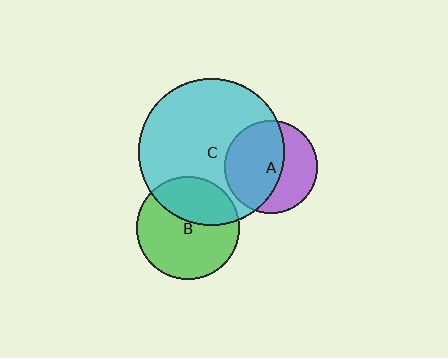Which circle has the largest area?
Circle C (cyan).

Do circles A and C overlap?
Yes.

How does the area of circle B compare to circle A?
Approximately 1.2 times.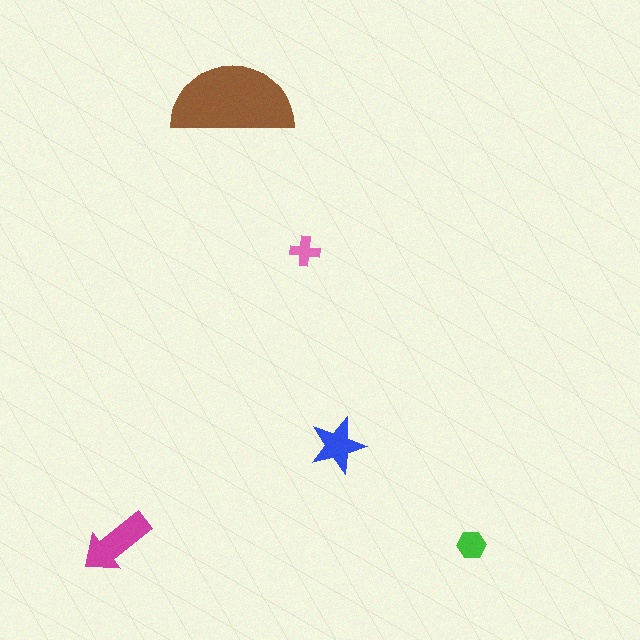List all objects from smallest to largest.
The pink cross, the green hexagon, the blue star, the magenta arrow, the brown semicircle.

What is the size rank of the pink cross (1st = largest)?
5th.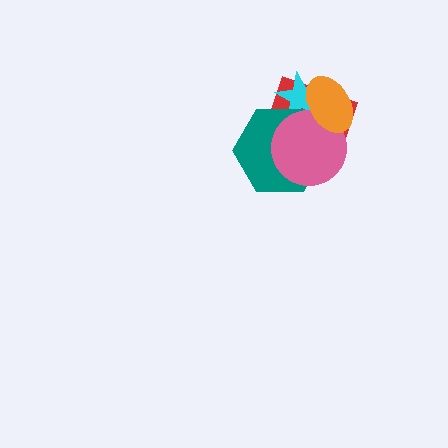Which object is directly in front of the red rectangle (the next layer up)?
The cyan star is directly in front of the red rectangle.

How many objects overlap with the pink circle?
4 objects overlap with the pink circle.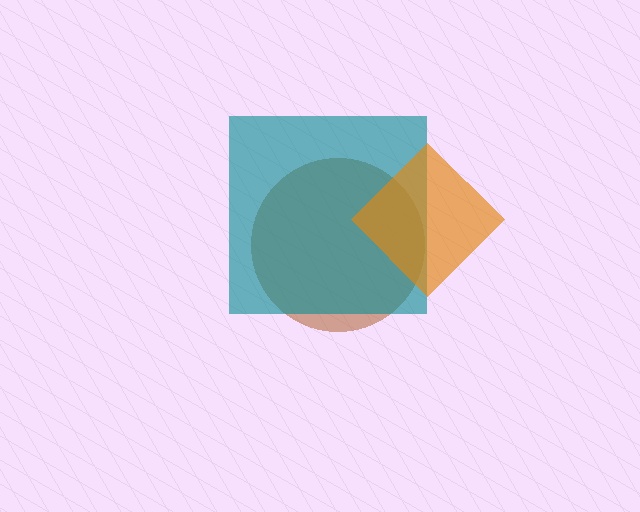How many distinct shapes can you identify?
There are 3 distinct shapes: a brown circle, a teal square, an orange diamond.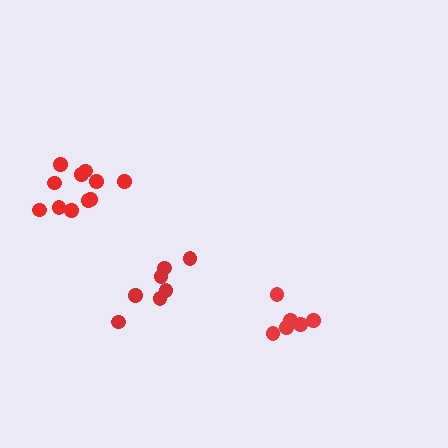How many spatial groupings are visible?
There are 3 spatial groupings.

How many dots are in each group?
Group 1: 7 dots, Group 2: 11 dots, Group 3: 6 dots (24 total).